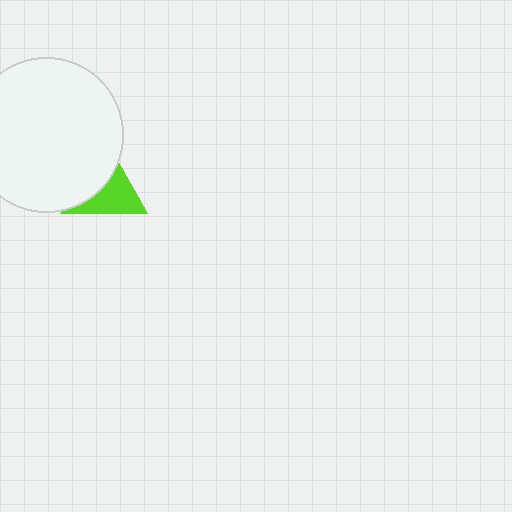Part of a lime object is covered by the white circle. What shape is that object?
It is a triangle.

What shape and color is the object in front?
The object in front is a white circle.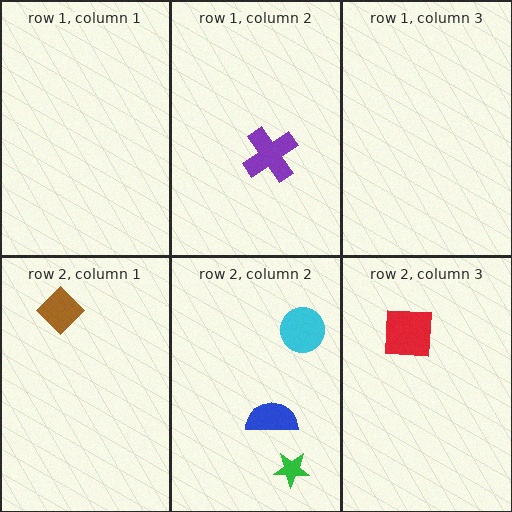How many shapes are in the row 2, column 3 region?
1.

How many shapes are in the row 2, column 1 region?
1.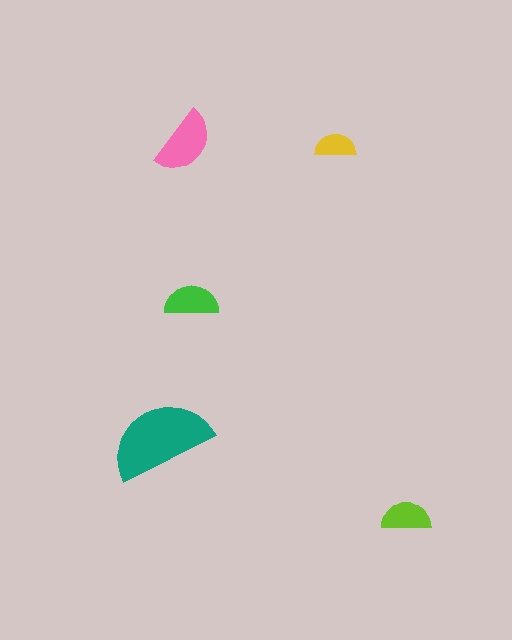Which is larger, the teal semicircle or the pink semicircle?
The teal one.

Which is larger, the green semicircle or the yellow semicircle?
The green one.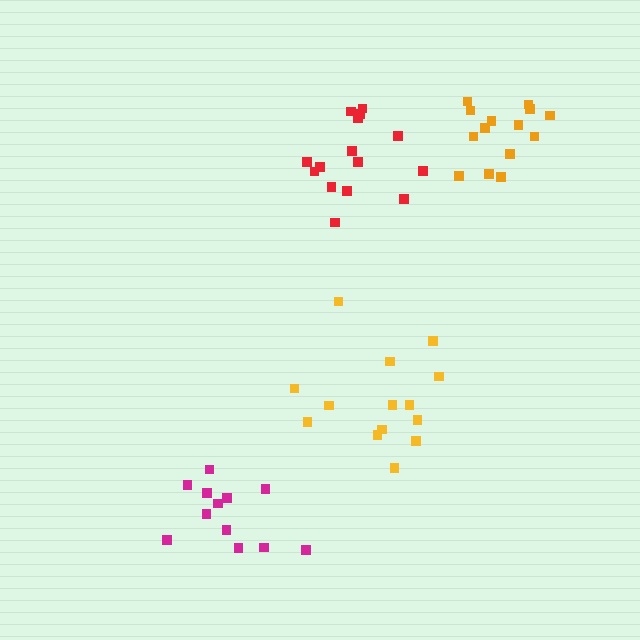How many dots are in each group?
Group 1: 14 dots, Group 2: 12 dots, Group 3: 15 dots, Group 4: 14 dots (55 total).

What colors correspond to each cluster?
The clusters are colored: yellow, magenta, red, orange.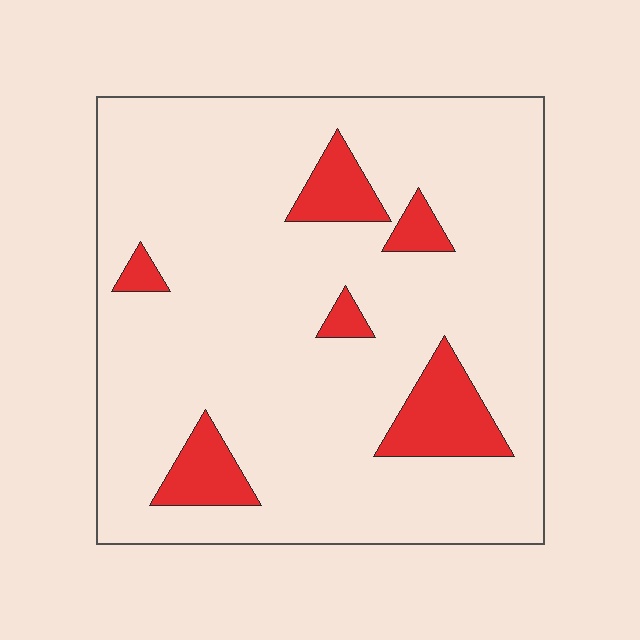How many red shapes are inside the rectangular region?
6.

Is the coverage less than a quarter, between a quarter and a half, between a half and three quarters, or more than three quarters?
Less than a quarter.